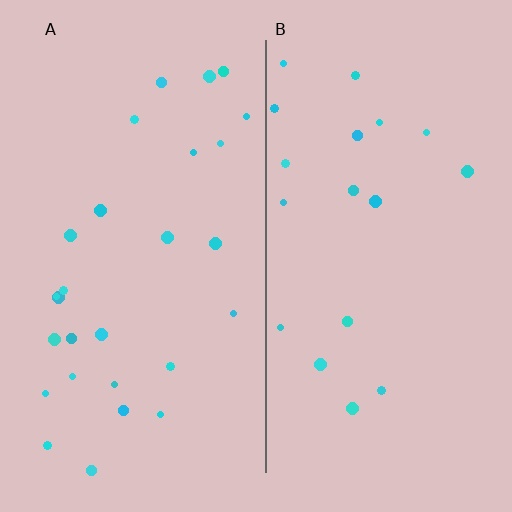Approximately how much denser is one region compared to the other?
Approximately 1.5× — region A over region B.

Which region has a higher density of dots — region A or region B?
A (the left).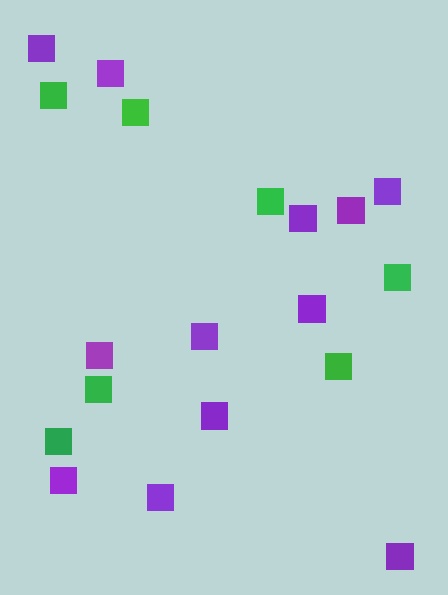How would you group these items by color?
There are 2 groups: one group of purple squares (12) and one group of green squares (7).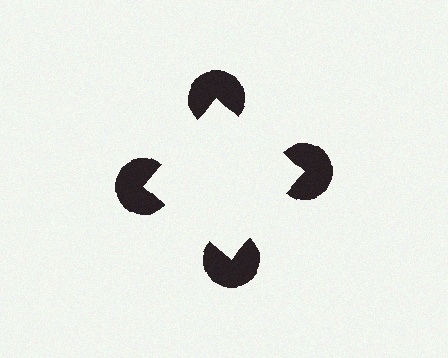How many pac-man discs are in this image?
There are 4 — one at each vertex of the illusory square.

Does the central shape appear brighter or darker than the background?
It typically appears slightly brighter than the background, even though no actual brightness change is drawn.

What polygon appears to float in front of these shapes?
An illusory square — its edges are inferred from the aligned wedge cuts in the pac-man discs, not physically drawn.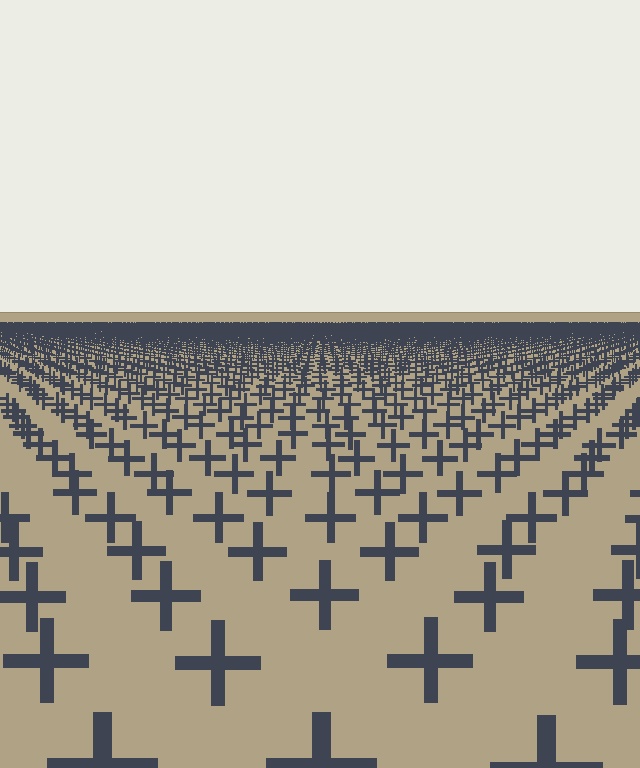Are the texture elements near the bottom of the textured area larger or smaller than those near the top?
Larger. Near the bottom, elements are closer to the viewer and appear at a bigger on-screen size.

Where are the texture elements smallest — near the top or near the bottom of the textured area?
Near the top.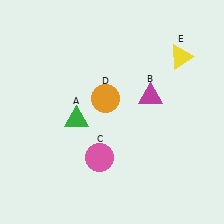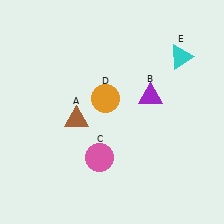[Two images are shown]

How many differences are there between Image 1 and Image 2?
There are 3 differences between the two images.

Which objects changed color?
A changed from green to brown. B changed from magenta to purple. E changed from yellow to cyan.